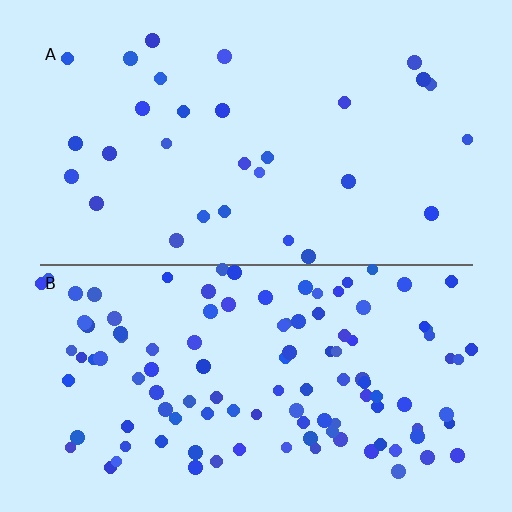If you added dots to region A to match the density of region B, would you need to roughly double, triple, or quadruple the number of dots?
Approximately quadruple.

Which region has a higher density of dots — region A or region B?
B (the bottom).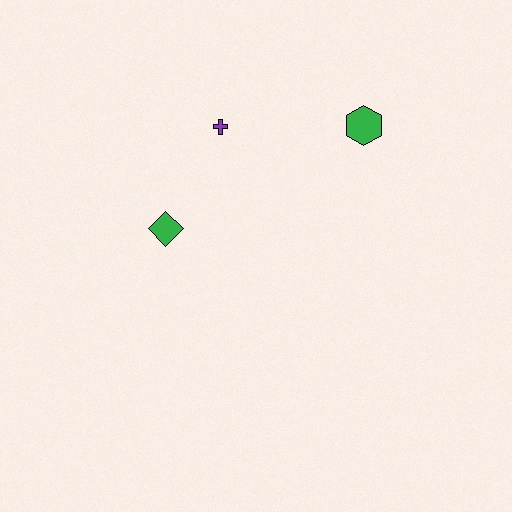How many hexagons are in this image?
There is 1 hexagon.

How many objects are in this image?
There are 3 objects.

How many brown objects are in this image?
There are no brown objects.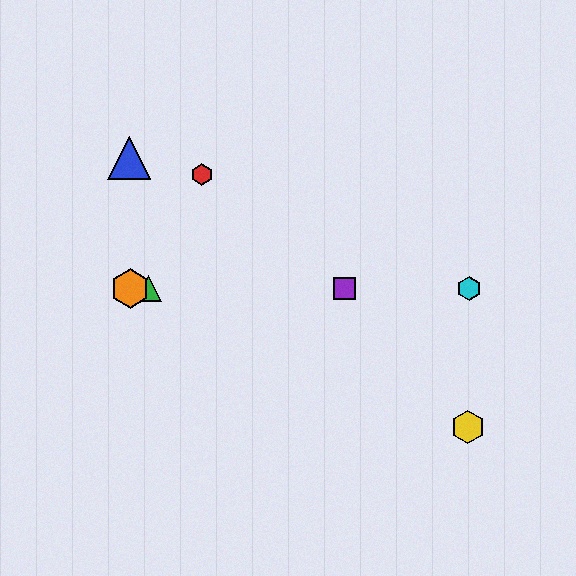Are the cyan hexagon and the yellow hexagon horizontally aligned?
No, the cyan hexagon is at y≈288 and the yellow hexagon is at y≈427.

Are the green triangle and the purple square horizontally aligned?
Yes, both are at y≈288.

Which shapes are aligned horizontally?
The green triangle, the purple square, the orange hexagon, the cyan hexagon are aligned horizontally.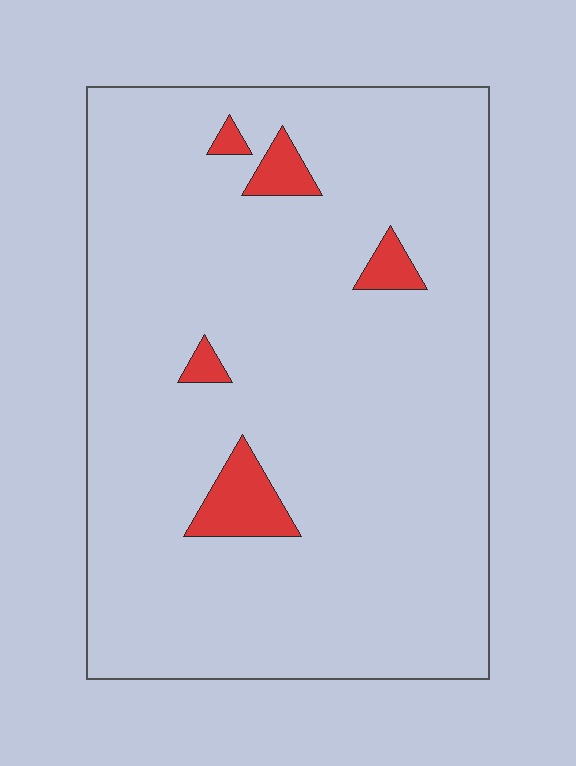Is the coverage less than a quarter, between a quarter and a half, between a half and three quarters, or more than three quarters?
Less than a quarter.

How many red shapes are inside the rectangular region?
5.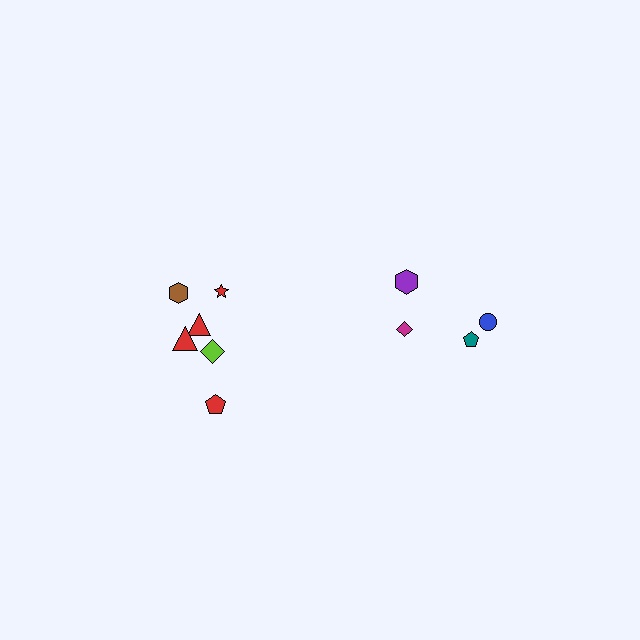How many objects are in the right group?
There are 4 objects.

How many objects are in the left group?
There are 6 objects.